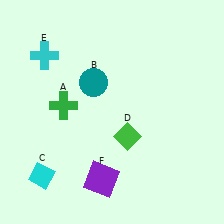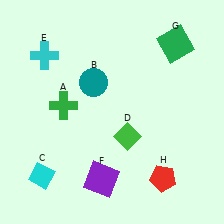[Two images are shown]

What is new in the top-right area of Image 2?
A green square (G) was added in the top-right area of Image 2.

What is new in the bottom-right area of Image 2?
A red pentagon (H) was added in the bottom-right area of Image 2.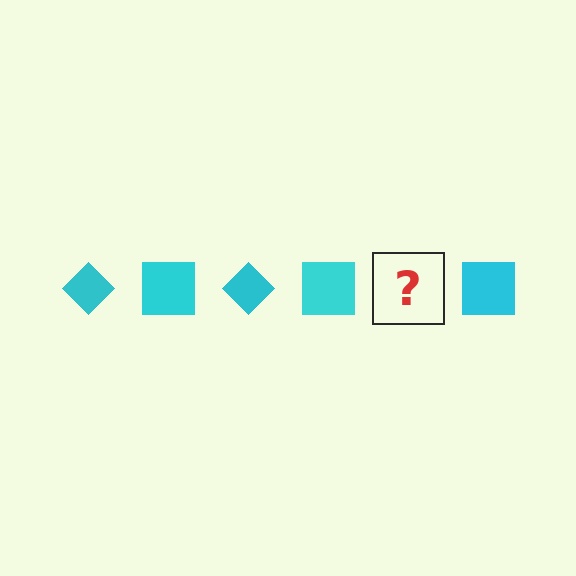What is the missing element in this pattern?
The missing element is a cyan diamond.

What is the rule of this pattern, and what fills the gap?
The rule is that the pattern cycles through diamond, square shapes in cyan. The gap should be filled with a cyan diamond.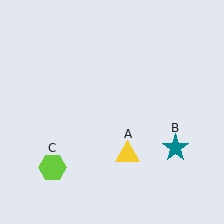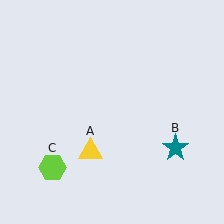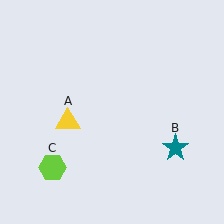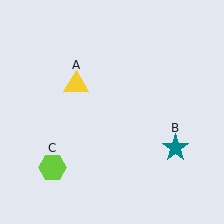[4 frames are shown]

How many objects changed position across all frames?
1 object changed position: yellow triangle (object A).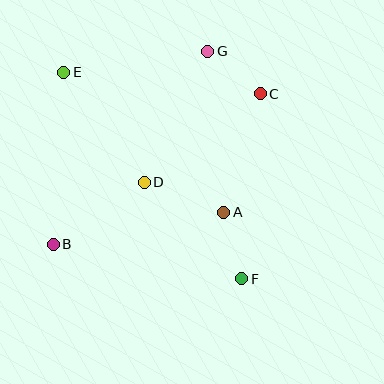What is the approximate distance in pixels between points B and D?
The distance between B and D is approximately 110 pixels.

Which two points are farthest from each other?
Points E and F are farthest from each other.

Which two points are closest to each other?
Points C and G are closest to each other.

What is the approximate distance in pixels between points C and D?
The distance between C and D is approximately 146 pixels.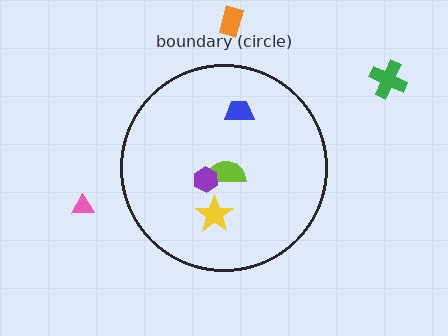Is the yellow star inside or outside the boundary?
Inside.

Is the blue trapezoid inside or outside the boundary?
Inside.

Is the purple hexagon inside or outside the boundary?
Inside.